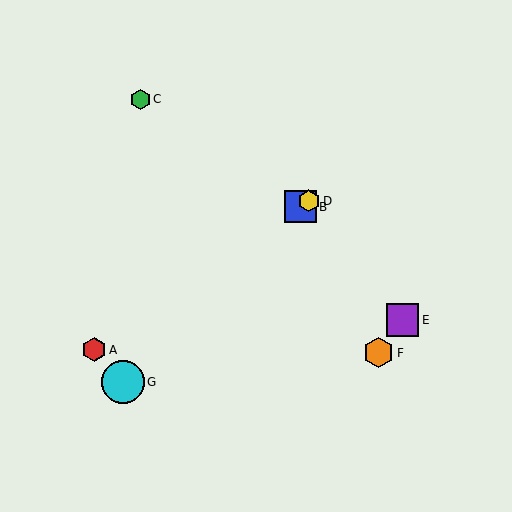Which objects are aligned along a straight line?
Objects A, B, D are aligned along a straight line.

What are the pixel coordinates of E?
Object E is at (403, 320).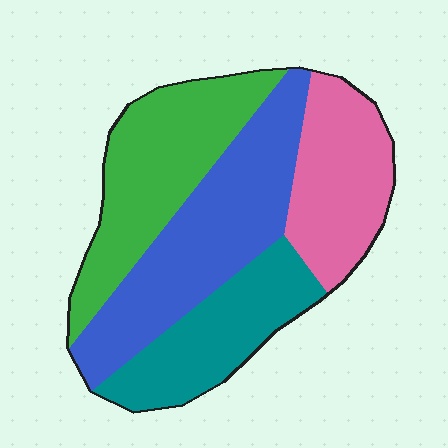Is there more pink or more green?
Green.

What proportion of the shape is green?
Green takes up between a quarter and a half of the shape.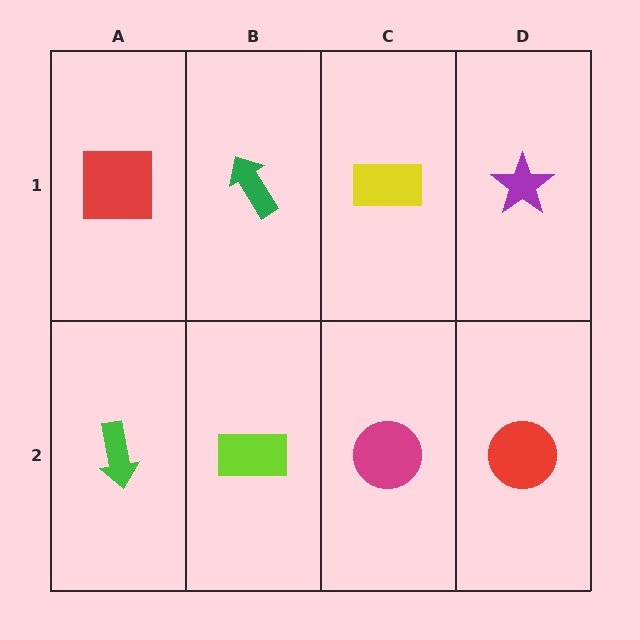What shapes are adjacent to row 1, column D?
A red circle (row 2, column D), a yellow rectangle (row 1, column C).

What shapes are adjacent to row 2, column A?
A red square (row 1, column A), a lime rectangle (row 2, column B).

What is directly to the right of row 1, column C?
A purple star.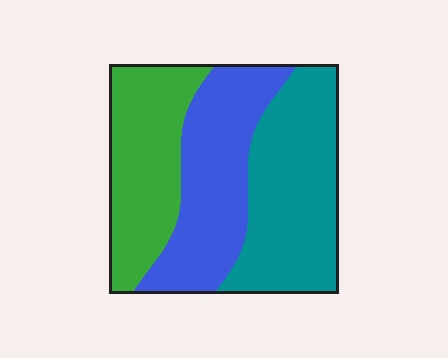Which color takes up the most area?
Teal, at roughly 40%.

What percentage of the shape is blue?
Blue covers about 35% of the shape.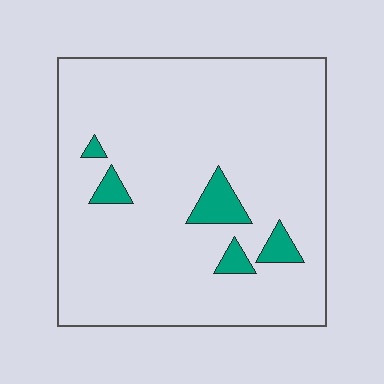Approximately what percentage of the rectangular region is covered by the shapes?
Approximately 5%.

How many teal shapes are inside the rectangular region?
5.